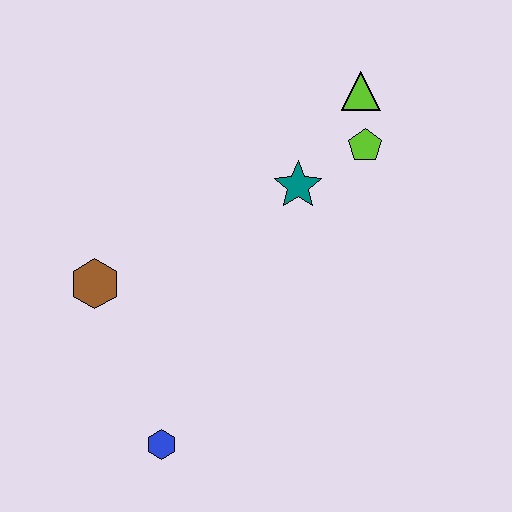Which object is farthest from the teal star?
The blue hexagon is farthest from the teal star.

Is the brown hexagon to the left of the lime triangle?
Yes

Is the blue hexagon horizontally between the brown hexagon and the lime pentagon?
Yes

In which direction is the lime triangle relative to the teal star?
The lime triangle is above the teal star.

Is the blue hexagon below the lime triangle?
Yes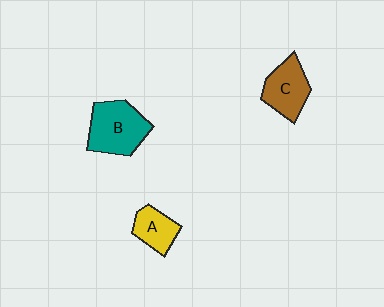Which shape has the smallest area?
Shape A (yellow).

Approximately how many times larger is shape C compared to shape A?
Approximately 1.4 times.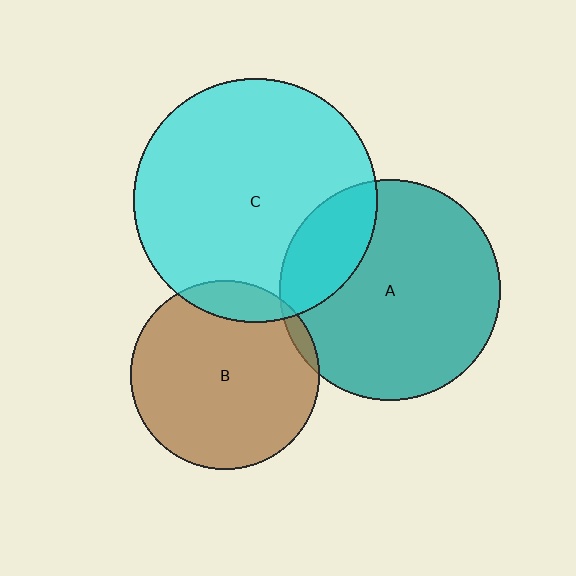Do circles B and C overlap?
Yes.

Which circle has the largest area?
Circle C (cyan).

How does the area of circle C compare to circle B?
Approximately 1.7 times.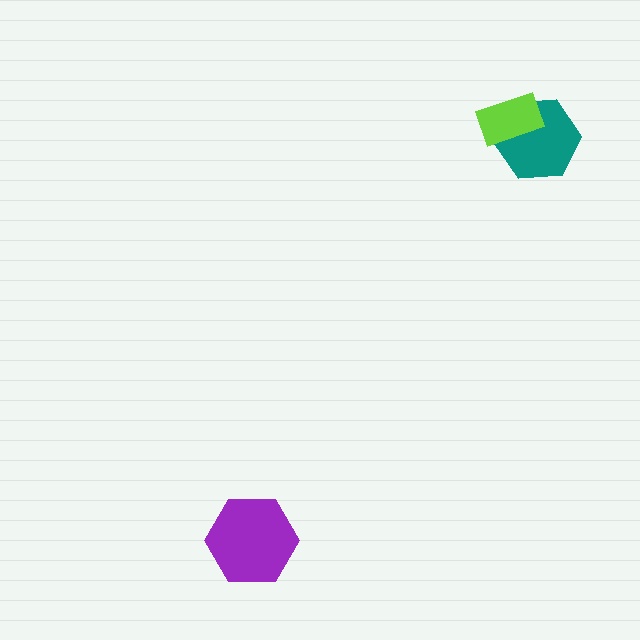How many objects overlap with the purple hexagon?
0 objects overlap with the purple hexagon.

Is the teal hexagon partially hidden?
Yes, it is partially covered by another shape.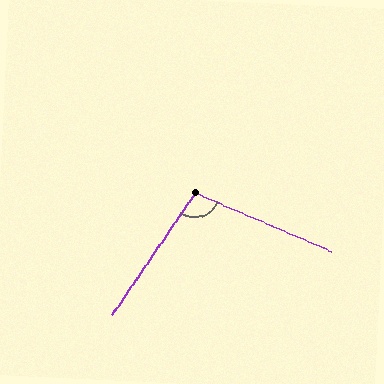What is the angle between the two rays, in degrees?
Approximately 101 degrees.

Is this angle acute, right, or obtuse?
It is obtuse.